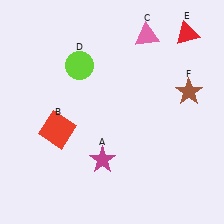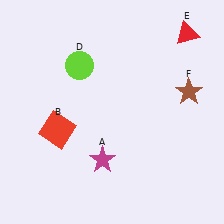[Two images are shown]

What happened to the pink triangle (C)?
The pink triangle (C) was removed in Image 2. It was in the top-right area of Image 1.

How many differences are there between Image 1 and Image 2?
There is 1 difference between the two images.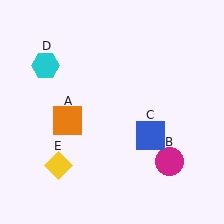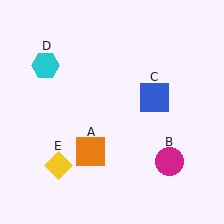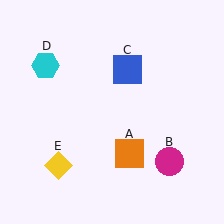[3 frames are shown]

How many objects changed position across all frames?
2 objects changed position: orange square (object A), blue square (object C).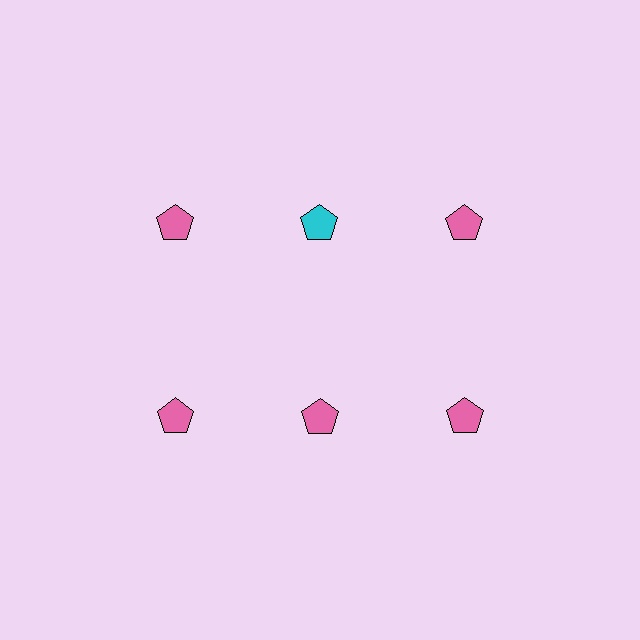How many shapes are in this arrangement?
There are 6 shapes arranged in a grid pattern.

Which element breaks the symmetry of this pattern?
The cyan pentagon in the top row, second from left column breaks the symmetry. All other shapes are pink pentagons.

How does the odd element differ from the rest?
It has a different color: cyan instead of pink.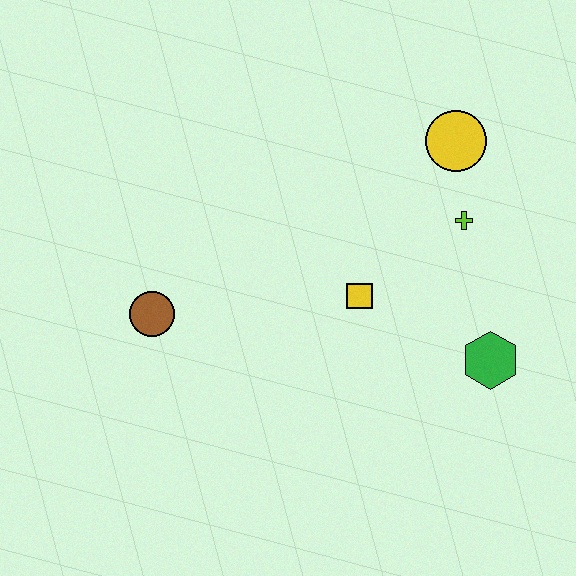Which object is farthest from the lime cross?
The brown circle is farthest from the lime cross.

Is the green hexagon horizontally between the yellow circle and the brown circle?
No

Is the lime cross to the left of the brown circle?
No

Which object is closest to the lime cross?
The yellow circle is closest to the lime cross.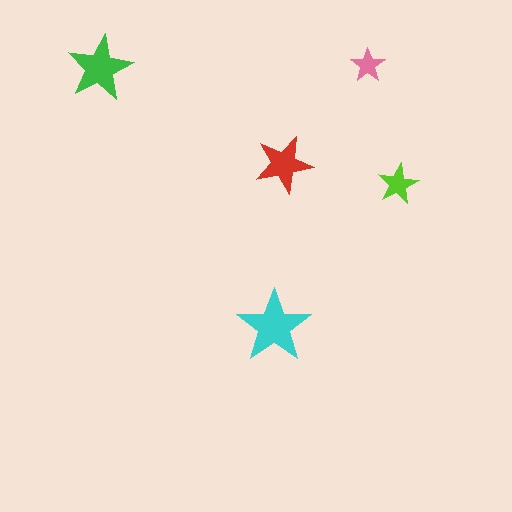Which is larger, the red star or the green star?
The green one.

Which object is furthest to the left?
The green star is leftmost.